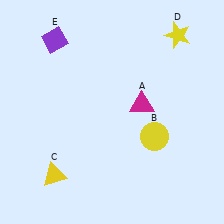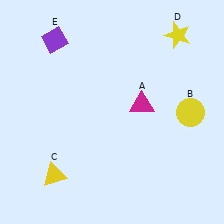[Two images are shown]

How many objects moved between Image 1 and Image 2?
1 object moved between the two images.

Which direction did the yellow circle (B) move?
The yellow circle (B) moved right.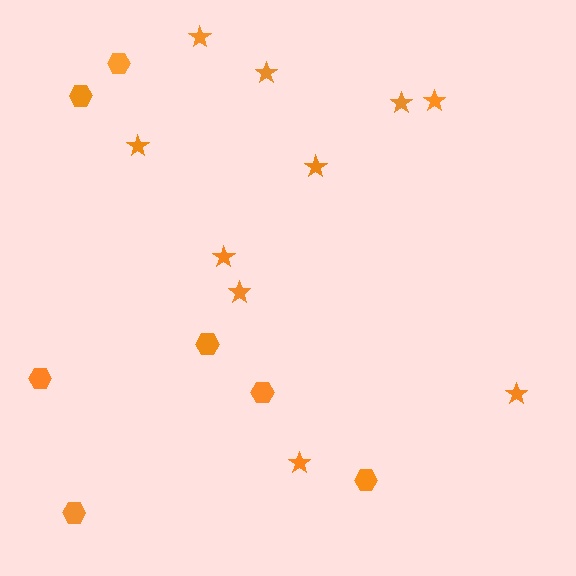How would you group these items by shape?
There are 2 groups: one group of stars (10) and one group of hexagons (7).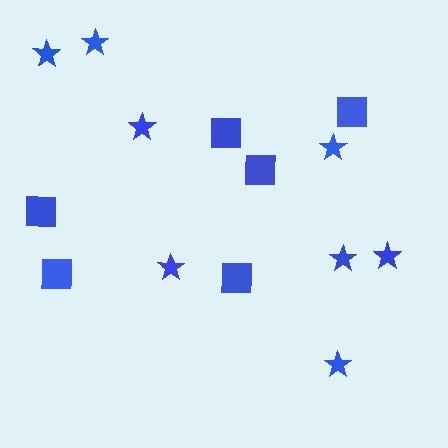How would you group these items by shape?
There are 2 groups: one group of stars (8) and one group of squares (6).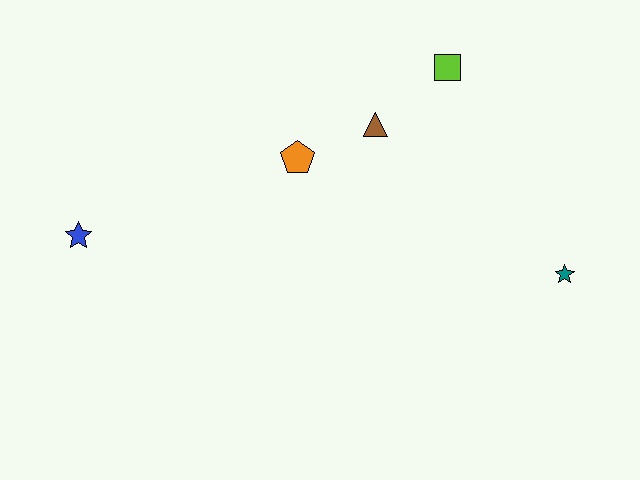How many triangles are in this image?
There is 1 triangle.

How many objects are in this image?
There are 5 objects.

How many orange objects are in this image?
There is 1 orange object.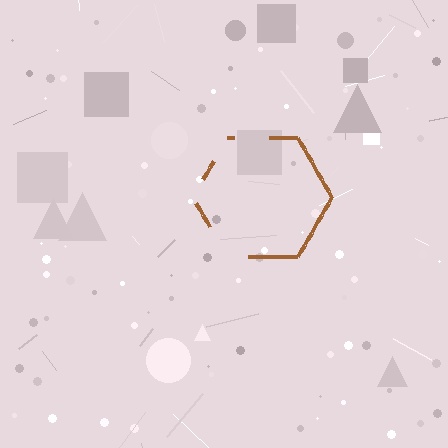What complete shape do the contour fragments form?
The contour fragments form a hexagon.